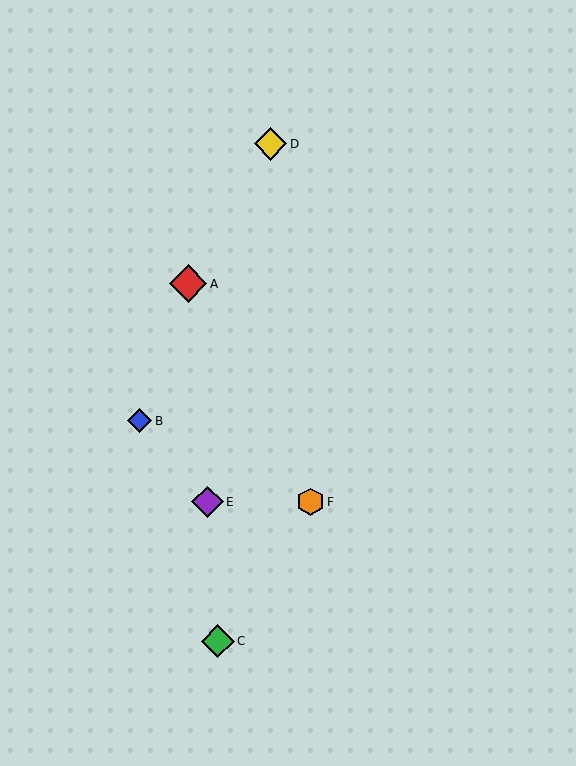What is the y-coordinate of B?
Object B is at y≈421.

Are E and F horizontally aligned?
Yes, both are at y≈502.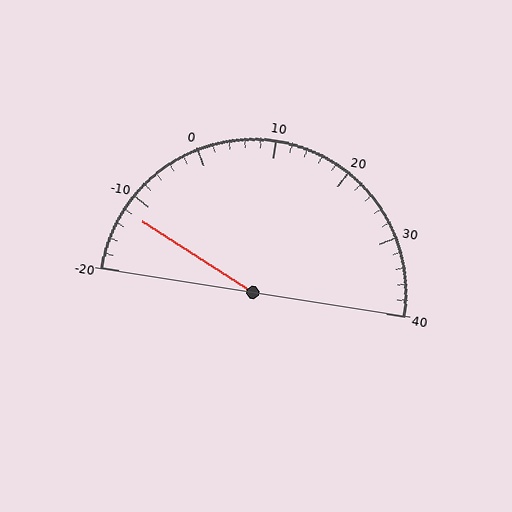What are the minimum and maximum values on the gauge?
The gauge ranges from -20 to 40.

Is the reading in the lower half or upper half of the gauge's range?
The reading is in the lower half of the range (-20 to 40).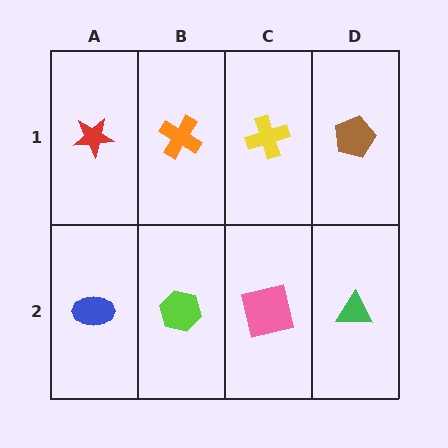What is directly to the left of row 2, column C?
A lime hexagon.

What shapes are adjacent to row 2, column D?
A brown pentagon (row 1, column D), a pink square (row 2, column C).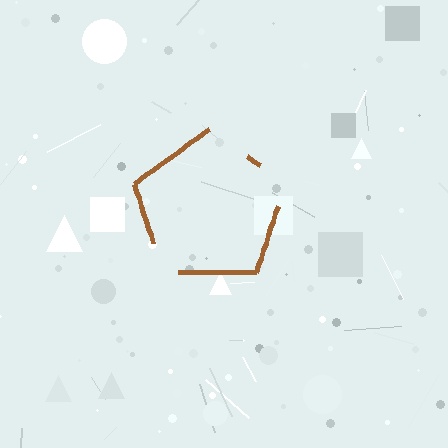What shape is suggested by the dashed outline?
The dashed outline suggests a pentagon.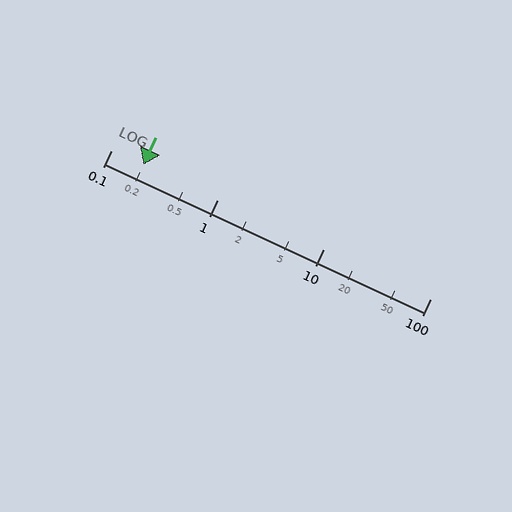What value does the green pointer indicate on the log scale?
The pointer indicates approximately 0.2.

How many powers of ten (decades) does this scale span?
The scale spans 3 decades, from 0.1 to 100.